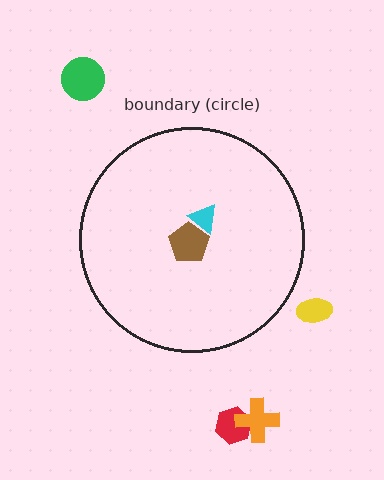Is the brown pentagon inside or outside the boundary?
Inside.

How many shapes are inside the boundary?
2 inside, 4 outside.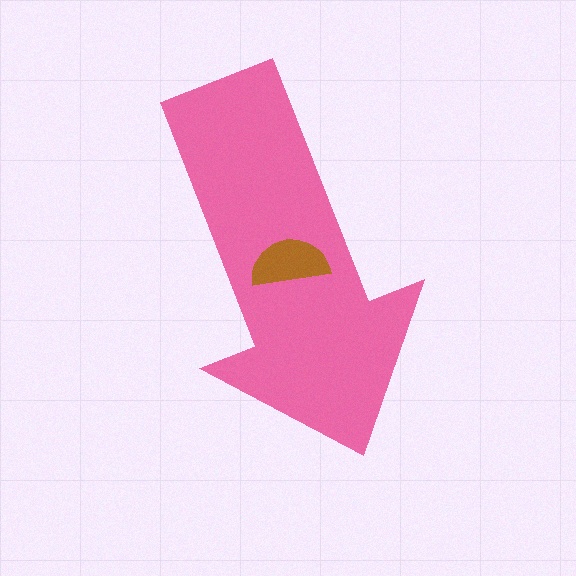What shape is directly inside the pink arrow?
The brown semicircle.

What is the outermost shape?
The pink arrow.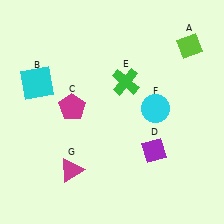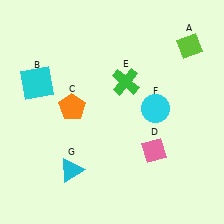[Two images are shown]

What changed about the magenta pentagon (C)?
In Image 1, C is magenta. In Image 2, it changed to orange.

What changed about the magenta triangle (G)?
In Image 1, G is magenta. In Image 2, it changed to cyan.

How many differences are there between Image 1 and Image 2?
There are 3 differences between the two images.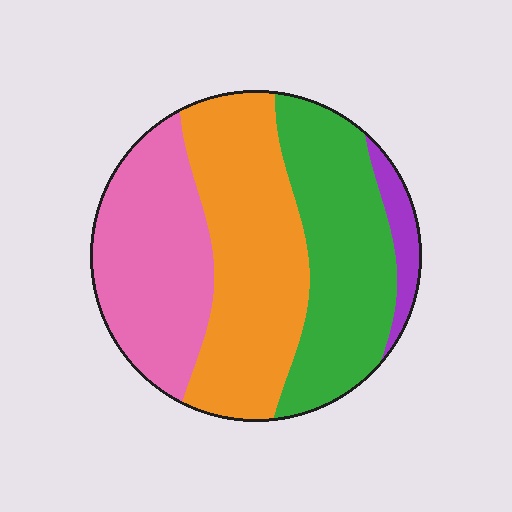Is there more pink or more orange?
Orange.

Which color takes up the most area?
Orange, at roughly 35%.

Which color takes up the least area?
Purple, at roughly 5%.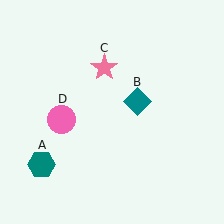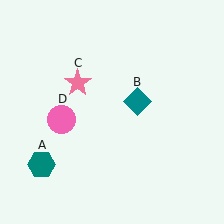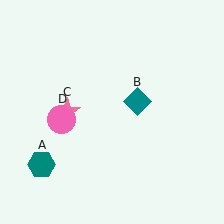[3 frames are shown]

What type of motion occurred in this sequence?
The pink star (object C) rotated counterclockwise around the center of the scene.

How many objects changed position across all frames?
1 object changed position: pink star (object C).